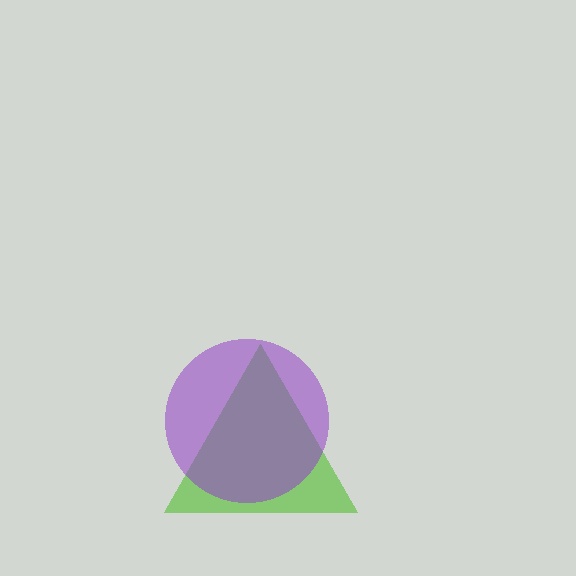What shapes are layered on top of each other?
The layered shapes are: a lime triangle, a purple circle.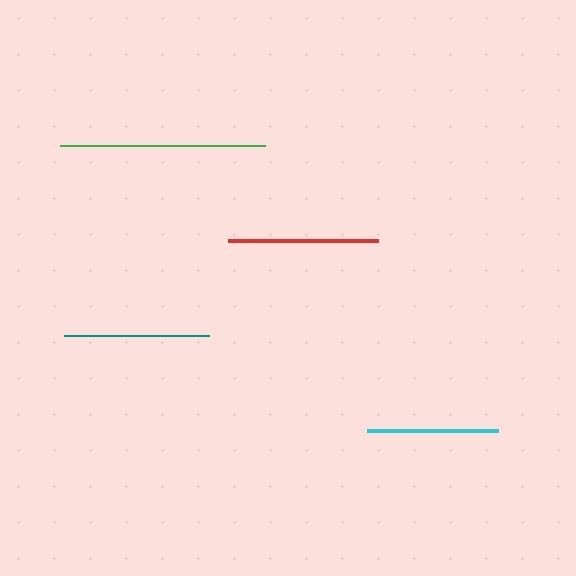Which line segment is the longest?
The green line is the longest at approximately 205 pixels.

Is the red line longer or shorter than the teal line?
The red line is longer than the teal line.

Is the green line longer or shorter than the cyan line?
The green line is longer than the cyan line.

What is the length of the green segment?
The green segment is approximately 205 pixels long.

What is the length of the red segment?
The red segment is approximately 150 pixels long.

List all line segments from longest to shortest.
From longest to shortest: green, red, teal, cyan.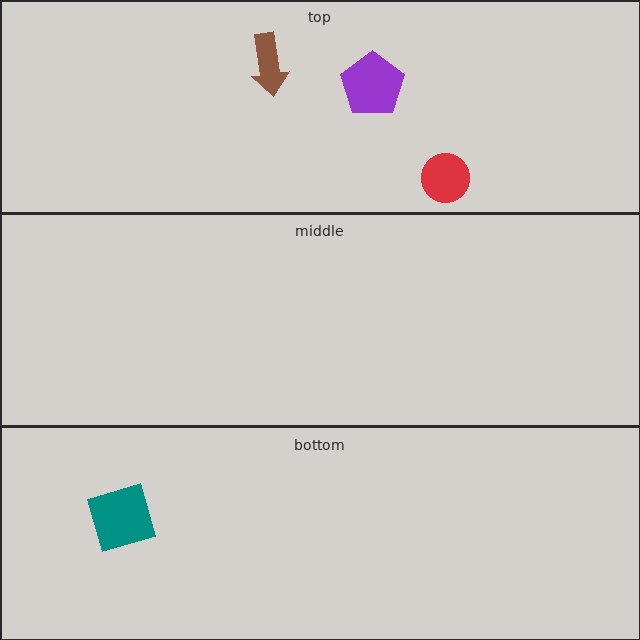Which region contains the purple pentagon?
The top region.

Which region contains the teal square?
The bottom region.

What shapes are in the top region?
The red circle, the brown arrow, the purple pentagon.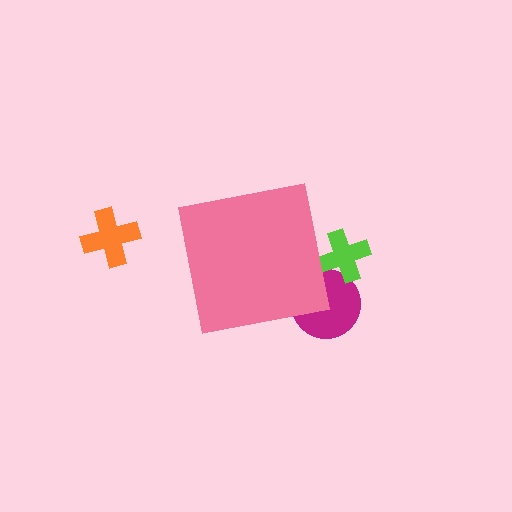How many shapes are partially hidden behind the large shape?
2 shapes are partially hidden.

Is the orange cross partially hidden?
No, the orange cross is fully visible.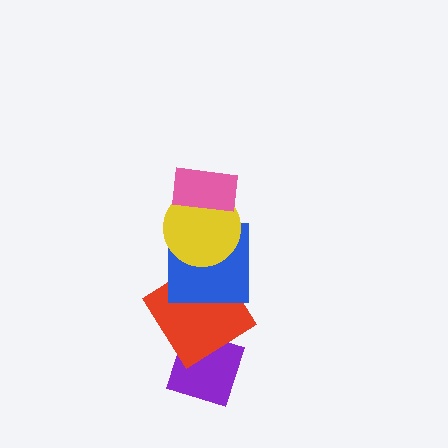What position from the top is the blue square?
The blue square is 3rd from the top.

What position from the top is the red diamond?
The red diamond is 4th from the top.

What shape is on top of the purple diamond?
The red diamond is on top of the purple diamond.